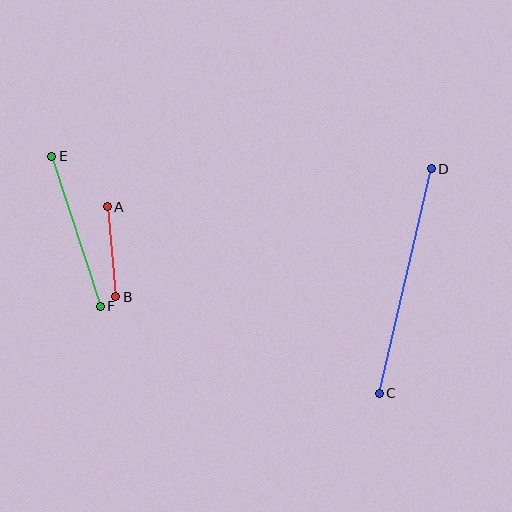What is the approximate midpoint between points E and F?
The midpoint is at approximately (76, 231) pixels.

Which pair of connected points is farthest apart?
Points C and D are farthest apart.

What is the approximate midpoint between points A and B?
The midpoint is at approximately (112, 252) pixels.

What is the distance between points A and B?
The distance is approximately 90 pixels.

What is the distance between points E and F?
The distance is approximately 157 pixels.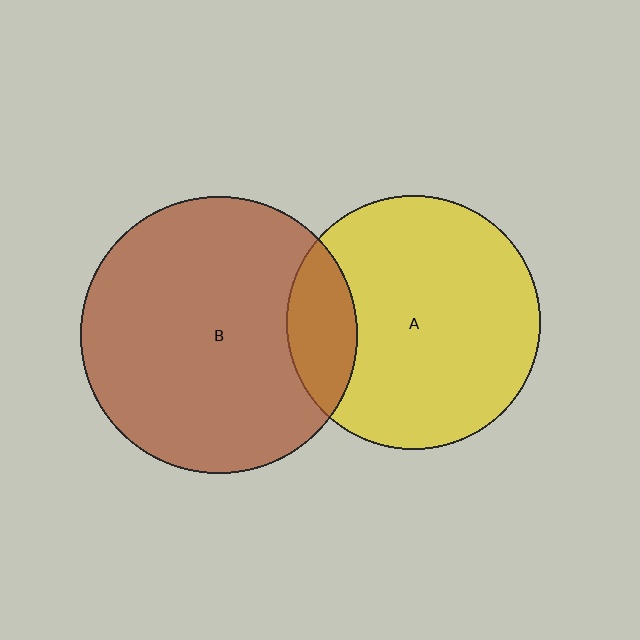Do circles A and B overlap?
Yes.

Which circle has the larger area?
Circle B (brown).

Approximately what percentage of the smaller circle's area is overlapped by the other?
Approximately 15%.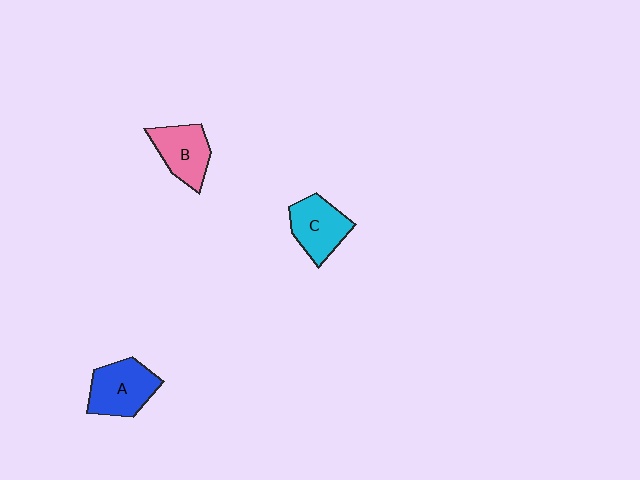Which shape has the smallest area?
Shape B (pink).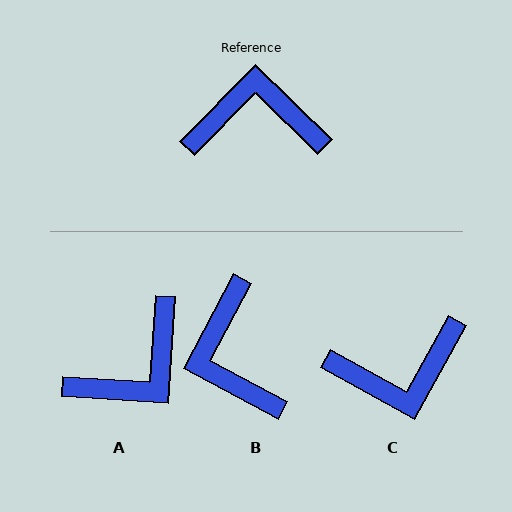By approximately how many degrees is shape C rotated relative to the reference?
Approximately 165 degrees clockwise.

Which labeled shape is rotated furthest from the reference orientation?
C, about 165 degrees away.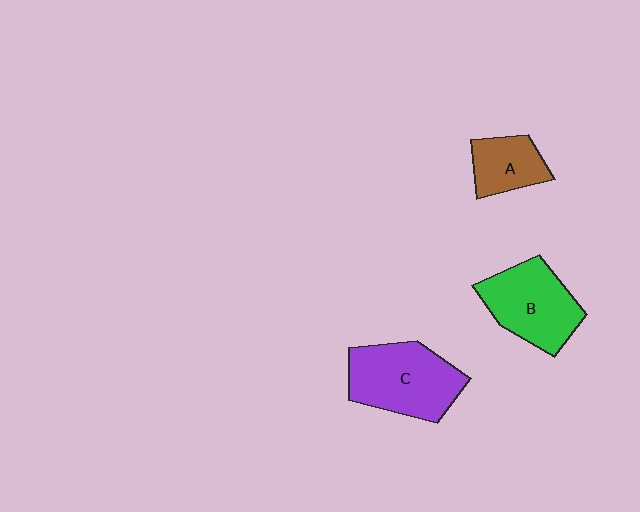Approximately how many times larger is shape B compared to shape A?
Approximately 1.7 times.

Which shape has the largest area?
Shape C (purple).